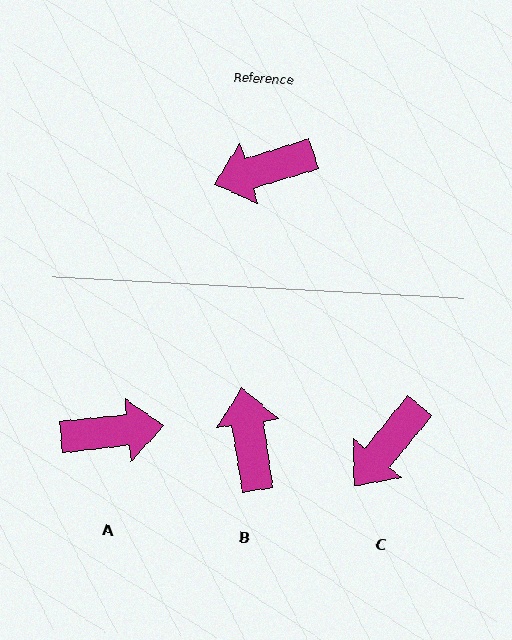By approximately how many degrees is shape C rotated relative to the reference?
Approximately 34 degrees counter-clockwise.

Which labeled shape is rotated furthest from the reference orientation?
A, about 169 degrees away.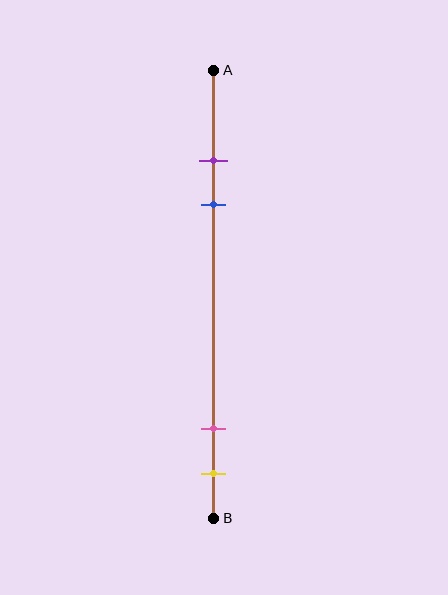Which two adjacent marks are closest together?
The purple and blue marks are the closest adjacent pair.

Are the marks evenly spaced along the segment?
No, the marks are not evenly spaced.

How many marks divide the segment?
There are 4 marks dividing the segment.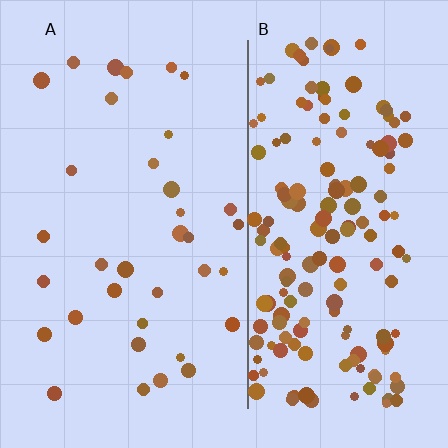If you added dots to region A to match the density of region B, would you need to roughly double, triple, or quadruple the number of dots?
Approximately quadruple.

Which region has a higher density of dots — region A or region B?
B (the right).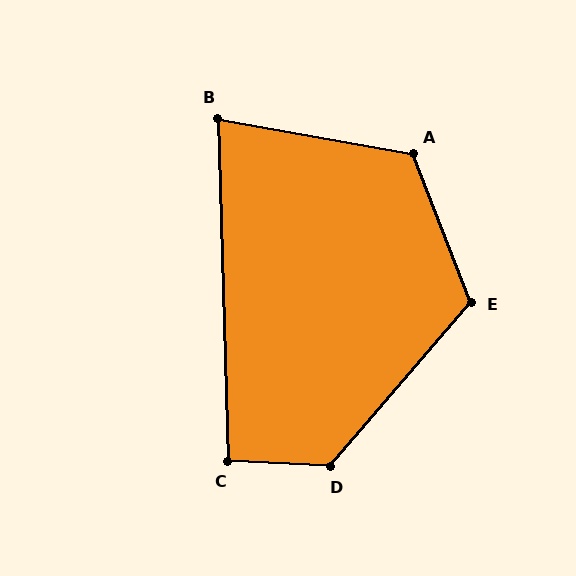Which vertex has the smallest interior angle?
B, at approximately 78 degrees.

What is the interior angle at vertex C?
Approximately 95 degrees (approximately right).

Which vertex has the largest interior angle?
D, at approximately 128 degrees.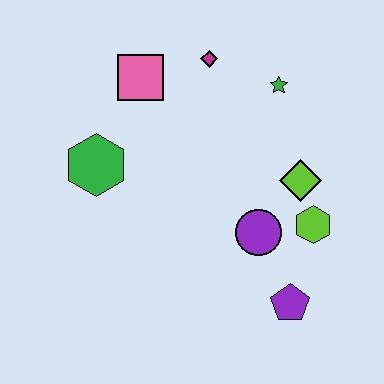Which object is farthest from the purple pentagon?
The pink square is farthest from the purple pentagon.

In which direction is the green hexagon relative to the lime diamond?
The green hexagon is to the left of the lime diamond.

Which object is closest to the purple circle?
The lime hexagon is closest to the purple circle.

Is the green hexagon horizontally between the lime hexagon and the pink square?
No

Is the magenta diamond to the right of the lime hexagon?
No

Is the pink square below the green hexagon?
No